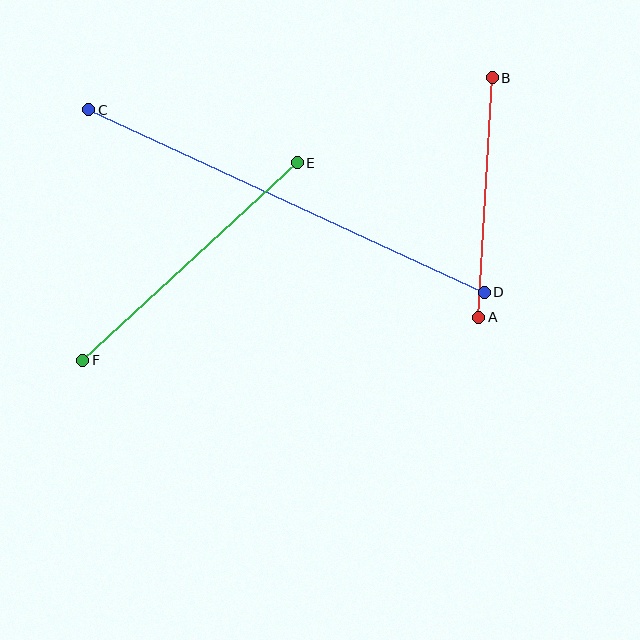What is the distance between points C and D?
The distance is approximately 435 pixels.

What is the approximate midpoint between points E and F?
The midpoint is at approximately (190, 261) pixels.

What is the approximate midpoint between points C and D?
The midpoint is at approximately (286, 201) pixels.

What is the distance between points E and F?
The distance is approximately 292 pixels.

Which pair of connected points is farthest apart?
Points C and D are farthest apart.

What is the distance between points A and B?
The distance is approximately 240 pixels.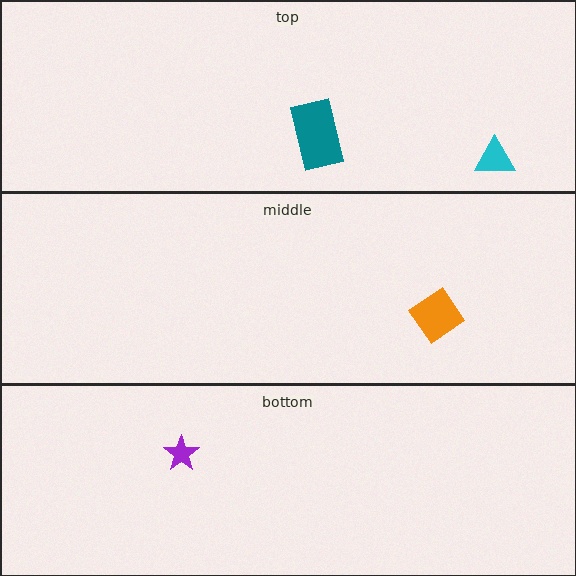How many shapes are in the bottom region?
1.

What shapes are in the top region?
The cyan triangle, the teal rectangle.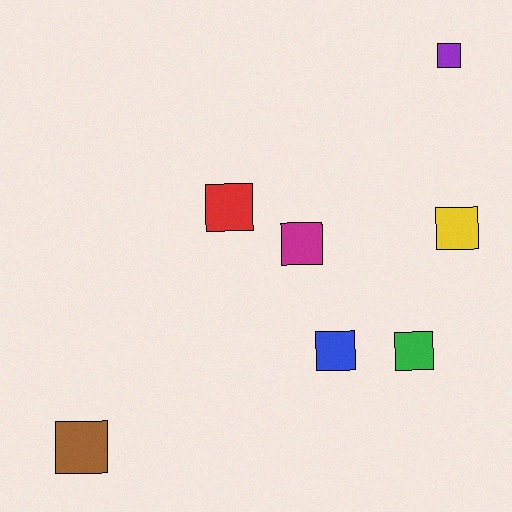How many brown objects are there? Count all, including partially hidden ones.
There is 1 brown object.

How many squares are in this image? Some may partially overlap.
There are 7 squares.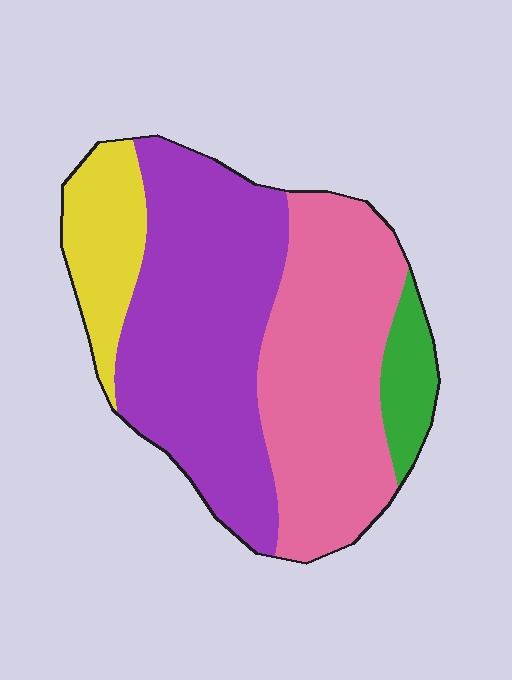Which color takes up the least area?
Green, at roughly 5%.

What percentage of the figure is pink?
Pink takes up about three eighths (3/8) of the figure.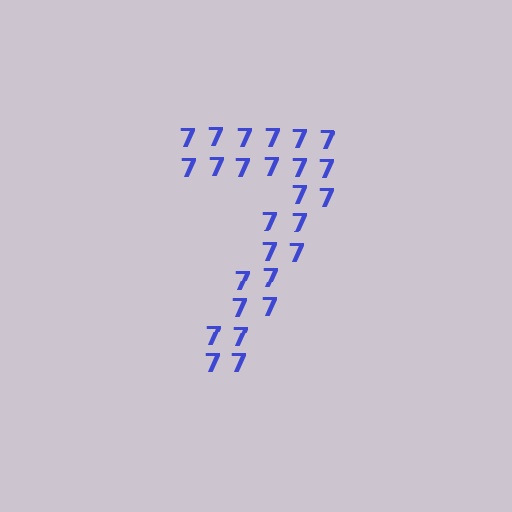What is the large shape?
The large shape is the digit 7.